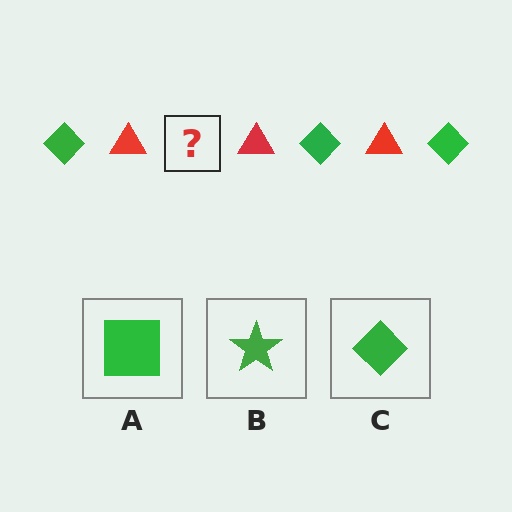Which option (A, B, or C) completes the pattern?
C.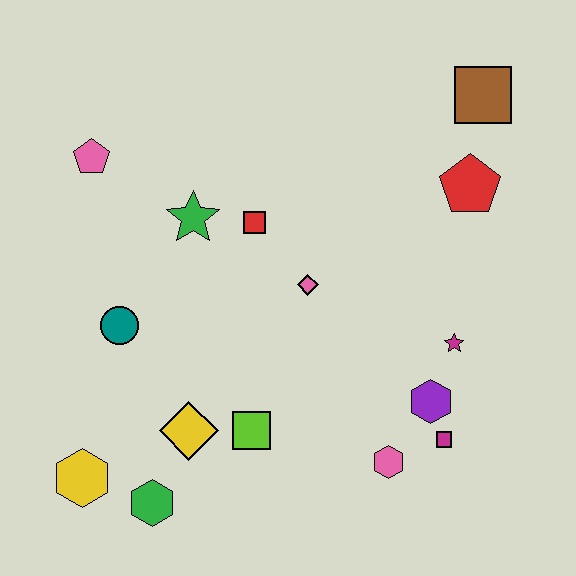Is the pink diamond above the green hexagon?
Yes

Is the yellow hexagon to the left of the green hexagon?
Yes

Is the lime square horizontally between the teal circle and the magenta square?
Yes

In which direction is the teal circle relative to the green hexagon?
The teal circle is above the green hexagon.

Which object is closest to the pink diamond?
The red square is closest to the pink diamond.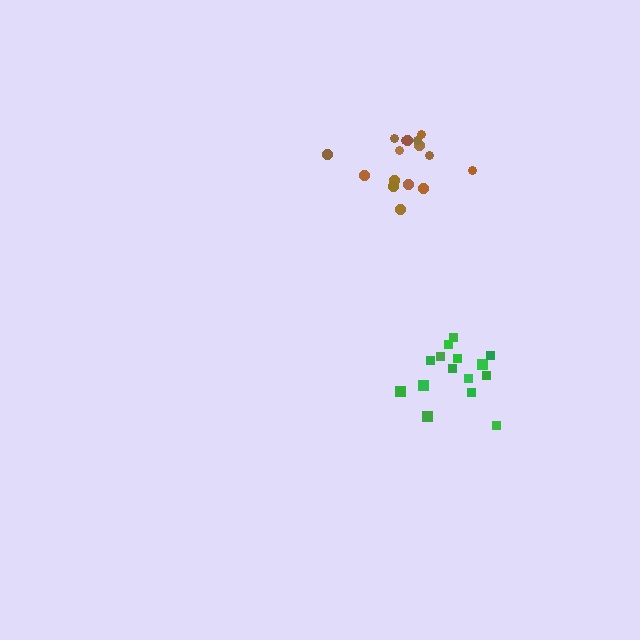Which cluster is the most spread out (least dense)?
Green.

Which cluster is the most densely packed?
Brown.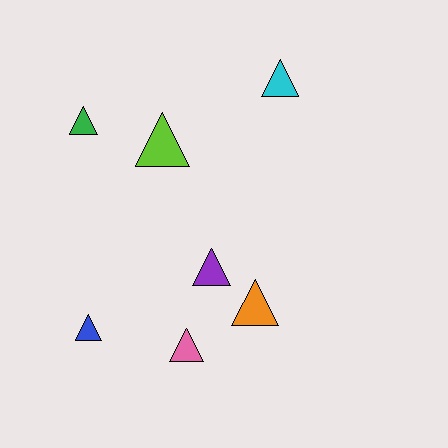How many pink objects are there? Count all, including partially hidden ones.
There is 1 pink object.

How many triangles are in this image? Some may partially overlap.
There are 7 triangles.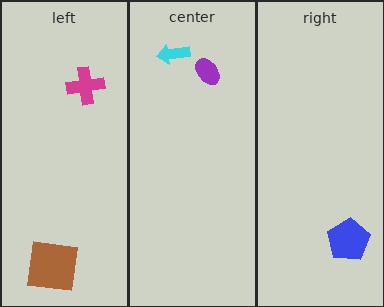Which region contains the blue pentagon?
The right region.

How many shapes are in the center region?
2.